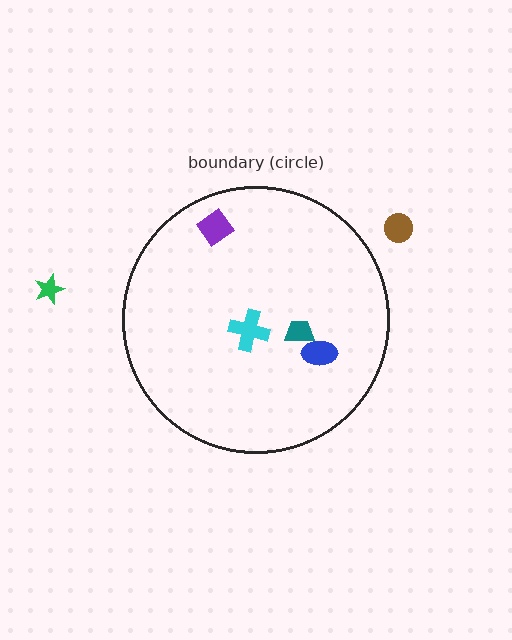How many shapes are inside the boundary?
4 inside, 2 outside.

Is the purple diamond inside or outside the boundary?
Inside.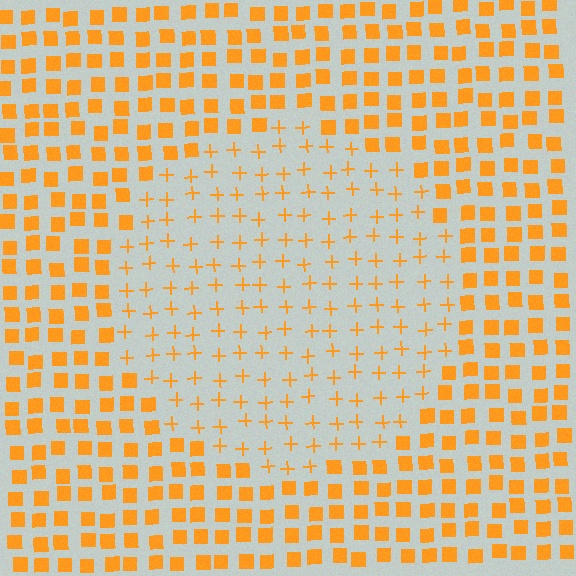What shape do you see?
I see a circle.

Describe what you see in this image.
The image is filled with small orange elements arranged in a uniform grid. A circle-shaped region contains plus signs, while the surrounding area contains squares. The boundary is defined purely by the change in element shape.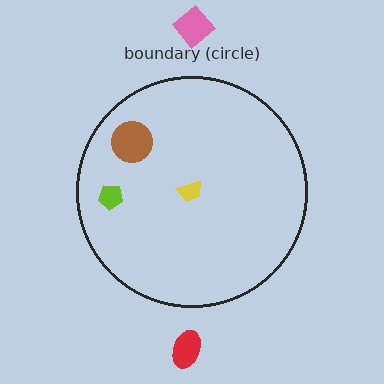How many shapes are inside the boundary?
3 inside, 2 outside.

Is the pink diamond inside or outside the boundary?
Outside.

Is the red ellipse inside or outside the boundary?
Outside.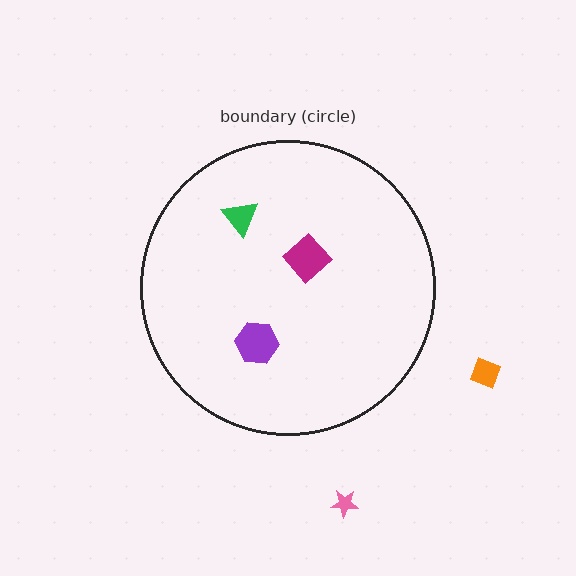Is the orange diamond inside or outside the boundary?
Outside.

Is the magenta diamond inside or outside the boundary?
Inside.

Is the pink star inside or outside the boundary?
Outside.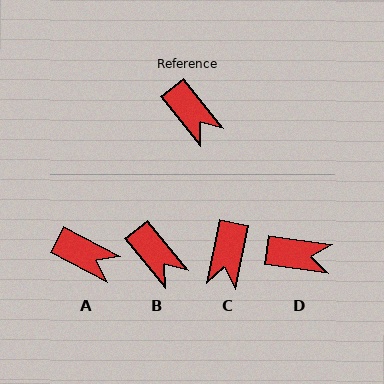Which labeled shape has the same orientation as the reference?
B.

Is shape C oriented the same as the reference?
No, it is off by about 51 degrees.